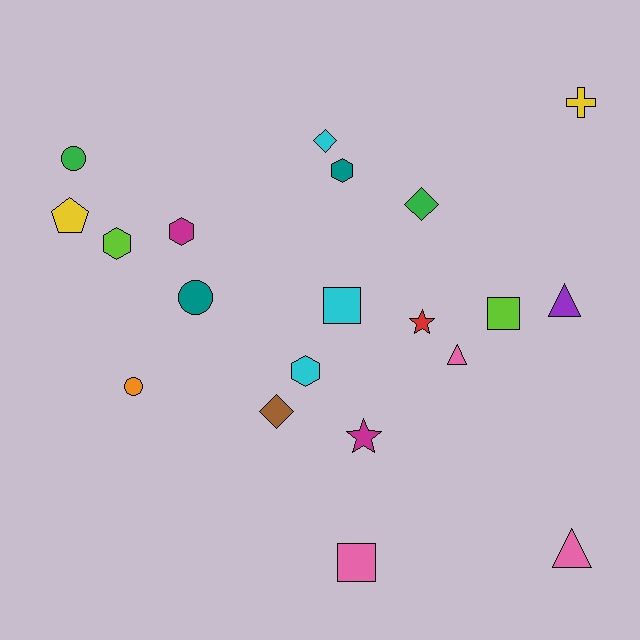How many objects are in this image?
There are 20 objects.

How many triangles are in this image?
There are 3 triangles.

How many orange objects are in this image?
There is 1 orange object.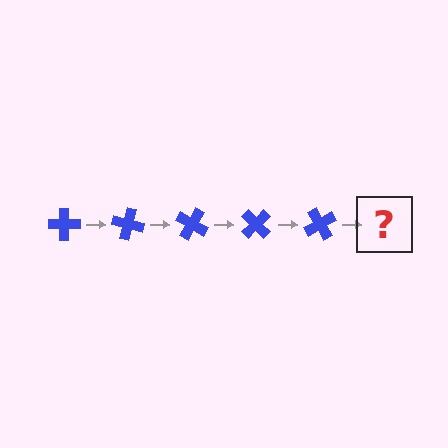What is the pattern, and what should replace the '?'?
The pattern is that the cross rotates 15 degrees each step. The '?' should be a blue cross rotated 75 degrees.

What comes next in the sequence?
The next element should be a blue cross rotated 75 degrees.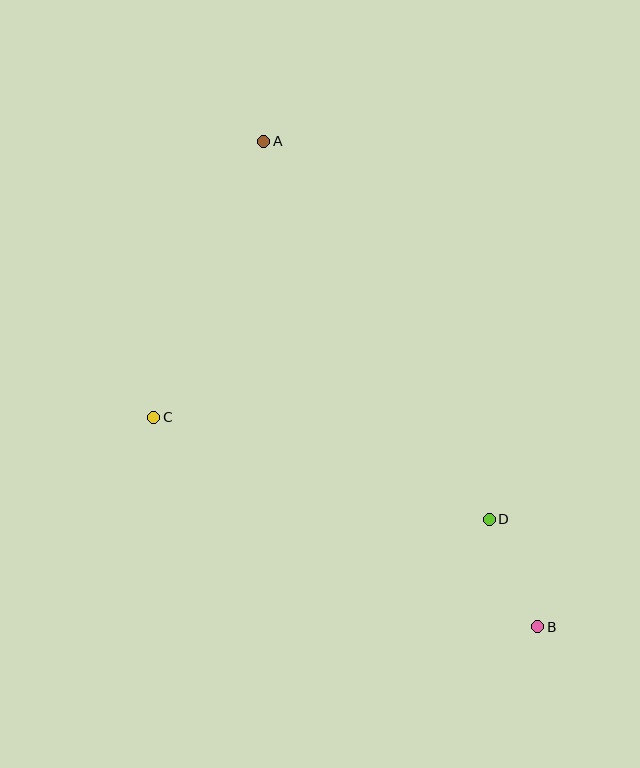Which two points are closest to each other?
Points B and D are closest to each other.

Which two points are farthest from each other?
Points A and B are farthest from each other.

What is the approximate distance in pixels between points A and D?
The distance between A and D is approximately 440 pixels.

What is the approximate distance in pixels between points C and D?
The distance between C and D is approximately 350 pixels.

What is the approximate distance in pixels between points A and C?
The distance between A and C is approximately 297 pixels.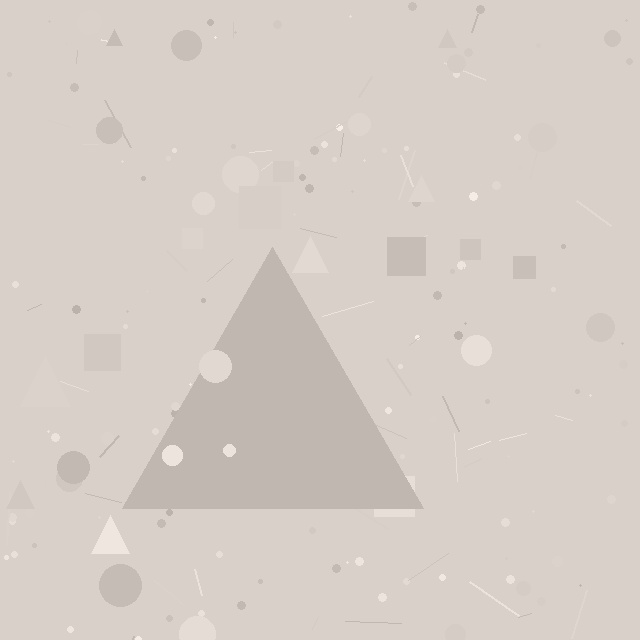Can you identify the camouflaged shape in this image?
The camouflaged shape is a triangle.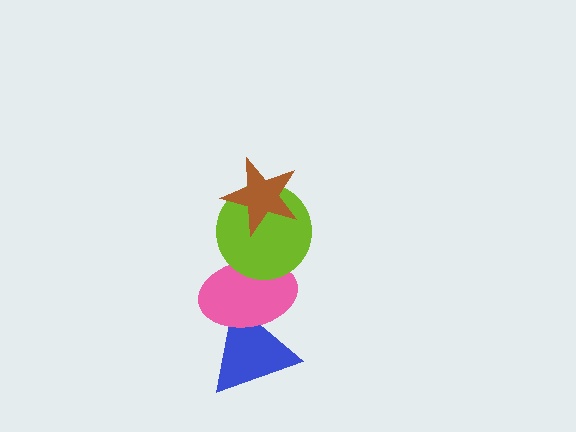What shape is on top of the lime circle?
The brown star is on top of the lime circle.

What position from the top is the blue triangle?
The blue triangle is 4th from the top.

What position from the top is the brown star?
The brown star is 1st from the top.